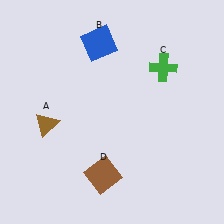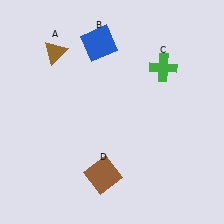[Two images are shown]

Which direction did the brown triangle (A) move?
The brown triangle (A) moved up.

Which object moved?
The brown triangle (A) moved up.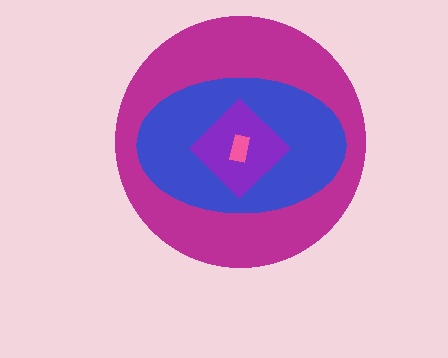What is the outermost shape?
The magenta circle.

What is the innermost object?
The pink rectangle.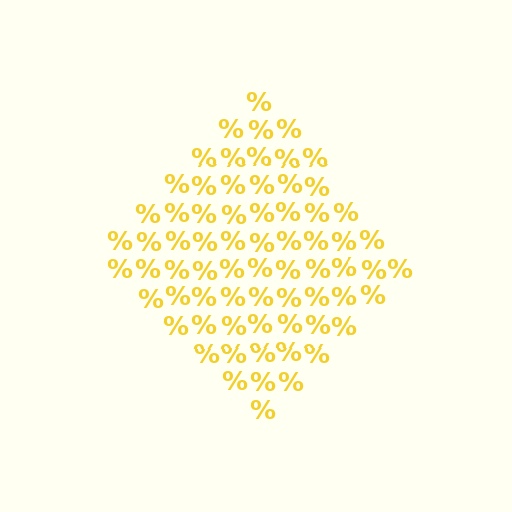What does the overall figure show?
The overall figure shows a diamond.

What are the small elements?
The small elements are percent signs.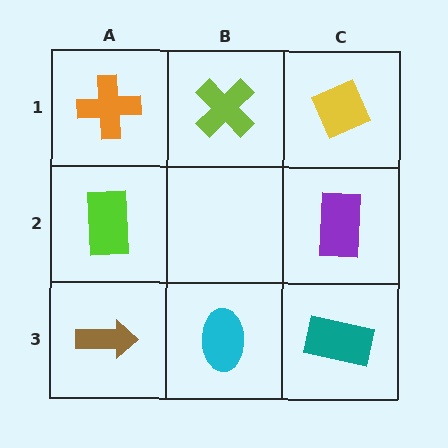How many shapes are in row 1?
3 shapes.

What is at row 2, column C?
A purple rectangle.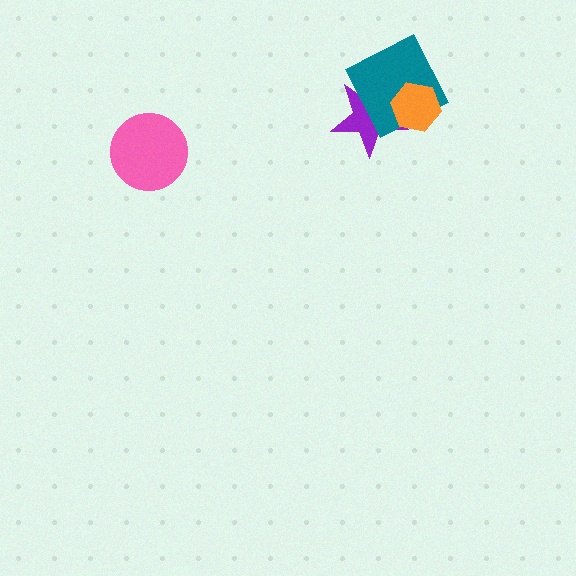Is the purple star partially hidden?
Yes, it is partially covered by another shape.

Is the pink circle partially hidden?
No, no other shape covers it.